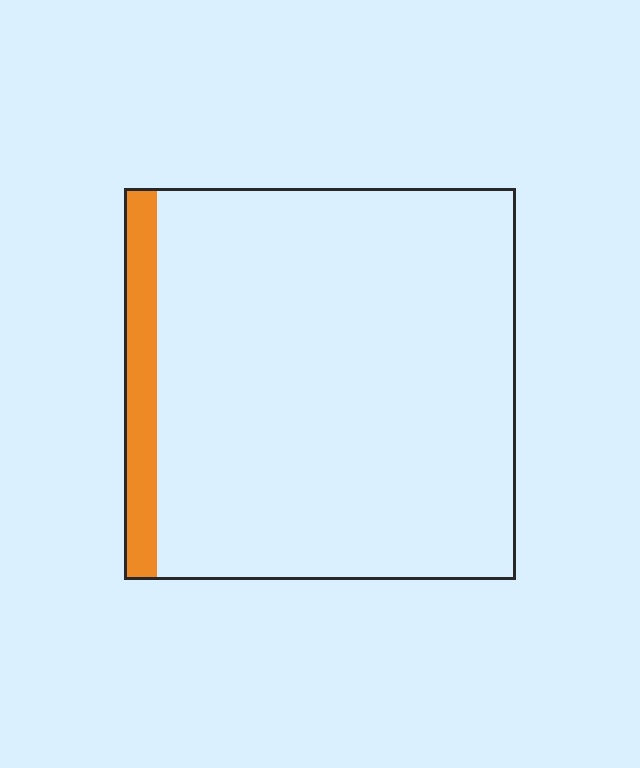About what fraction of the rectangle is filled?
About one tenth (1/10).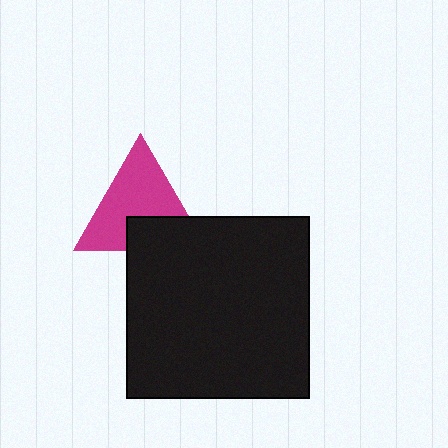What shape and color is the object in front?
The object in front is a black square.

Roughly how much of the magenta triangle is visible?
Most of it is visible (roughly 67%).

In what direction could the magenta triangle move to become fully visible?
The magenta triangle could move up. That would shift it out from behind the black square entirely.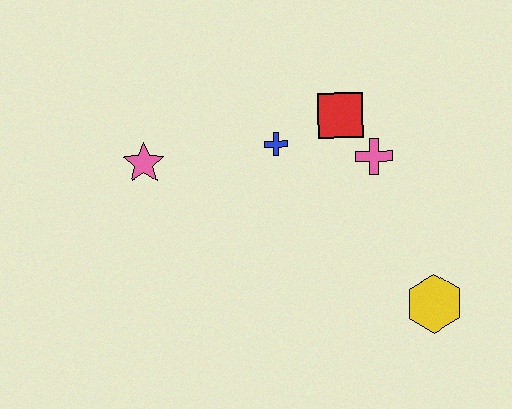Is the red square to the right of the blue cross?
Yes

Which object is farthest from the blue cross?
The yellow hexagon is farthest from the blue cross.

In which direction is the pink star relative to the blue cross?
The pink star is to the left of the blue cross.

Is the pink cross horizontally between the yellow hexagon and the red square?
Yes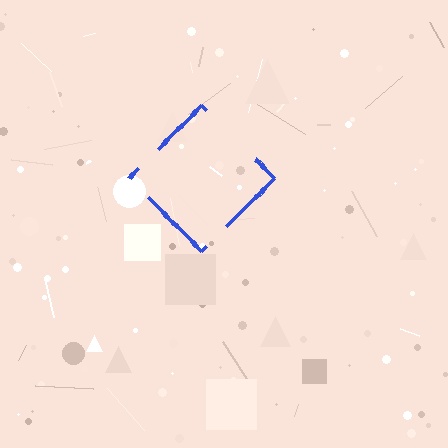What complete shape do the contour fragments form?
The contour fragments form a diamond.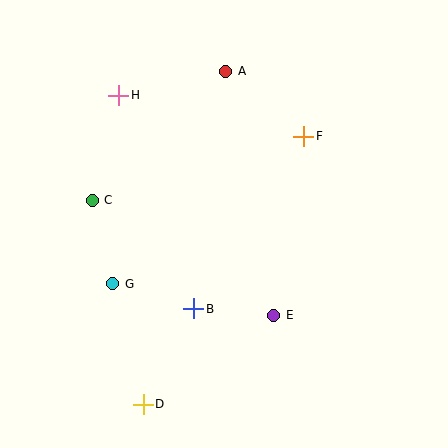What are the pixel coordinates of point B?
Point B is at (194, 309).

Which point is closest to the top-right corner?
Point F is closest to the top-right corner.